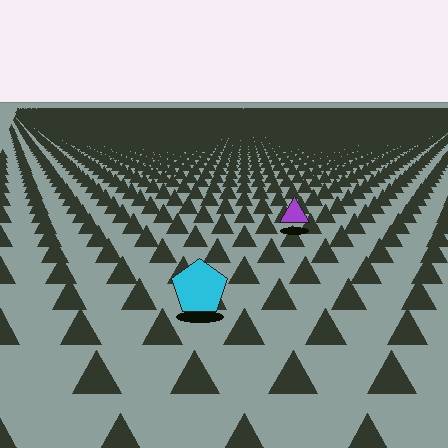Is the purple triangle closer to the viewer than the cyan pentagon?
No. The cyan pentagon is closer — you can tell from the texture gradient: the ground texture is coarser near it.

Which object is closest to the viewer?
The cyan pentagon is closest. The texture marks near it are larger and more spread out.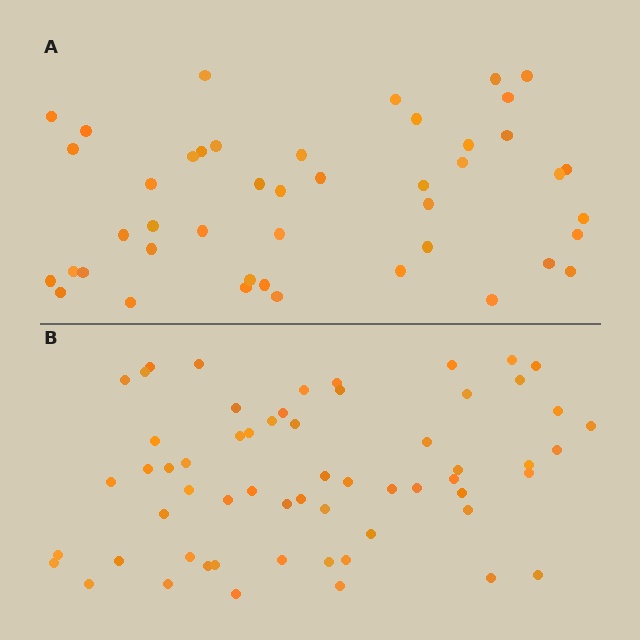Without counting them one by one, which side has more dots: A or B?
Region B (the bottom region) has more dots.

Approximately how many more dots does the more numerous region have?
Region B has approximately 15 more dots than region A.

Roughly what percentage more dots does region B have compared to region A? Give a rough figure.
About 35% more.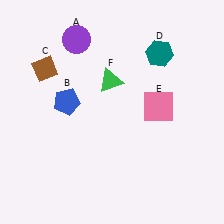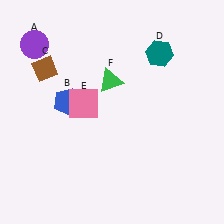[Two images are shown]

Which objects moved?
The objects that moved are: the purple circle (A), the pink square (E).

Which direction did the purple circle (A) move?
The purple circle (A) moved left.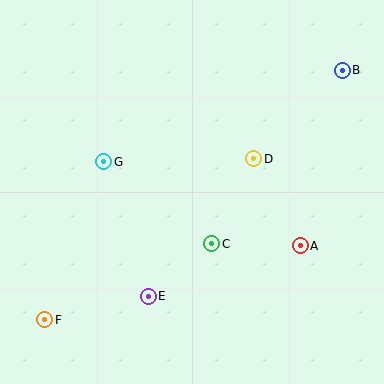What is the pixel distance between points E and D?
The distance between E and D is 173 pixels.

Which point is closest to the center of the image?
Point C at (212, 244) is closest to the center.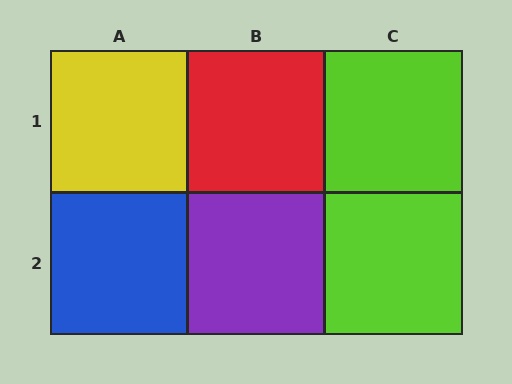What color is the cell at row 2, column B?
Purple.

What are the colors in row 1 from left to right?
Yellow, red, lime.